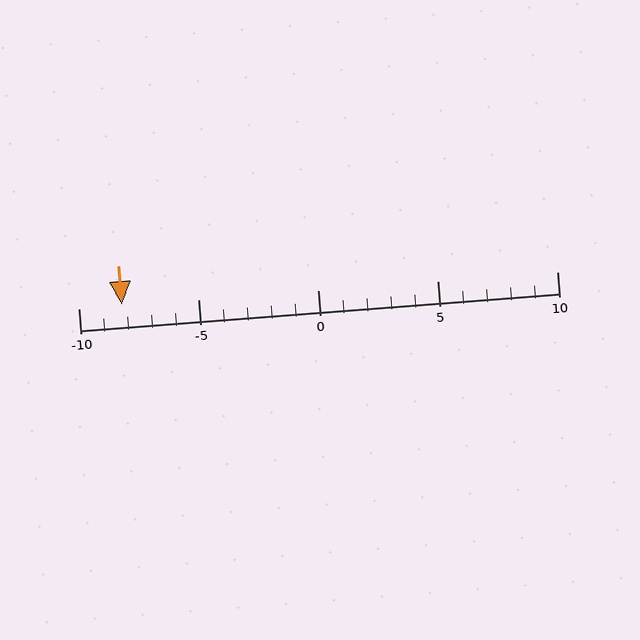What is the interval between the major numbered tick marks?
The major tick marks are spaced 5 units apart.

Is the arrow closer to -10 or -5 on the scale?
The arrow is closer to -10.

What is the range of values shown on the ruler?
The ruler shows values from -10 to 10.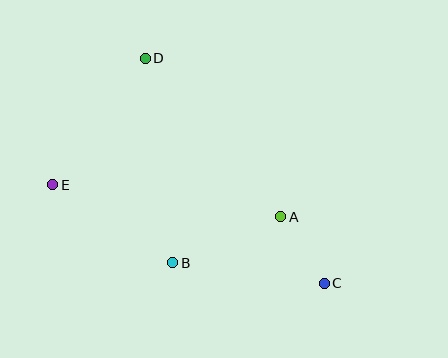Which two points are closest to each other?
Points A and C are closest to each other.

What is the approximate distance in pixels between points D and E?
The distance between D and E is approximately 156 pixels.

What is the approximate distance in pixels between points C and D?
The distance between C and D is approximately 287 pixels.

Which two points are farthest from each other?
Points C and E are farthest from each other.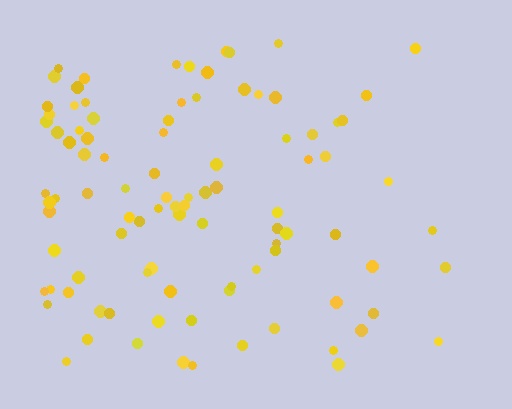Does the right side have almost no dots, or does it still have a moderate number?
Still a moderate number, just noticeably fewer than the left.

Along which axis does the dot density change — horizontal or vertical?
Horizontal.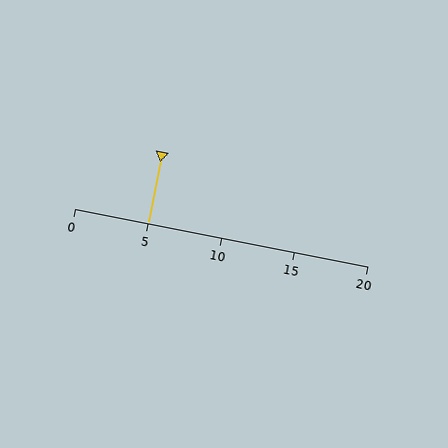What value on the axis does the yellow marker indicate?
The marker indicates approximately 5.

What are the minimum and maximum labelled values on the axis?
The axis runs from 0 to 20.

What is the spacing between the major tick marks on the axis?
The major ticks are spaced 5 apart.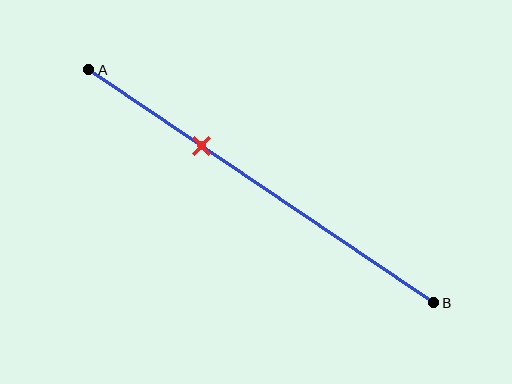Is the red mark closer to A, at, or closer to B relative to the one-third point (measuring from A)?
The red mark is approximately at the one-third point of segment AB.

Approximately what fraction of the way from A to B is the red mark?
The red mark is approximately 35% of the way from A to B.